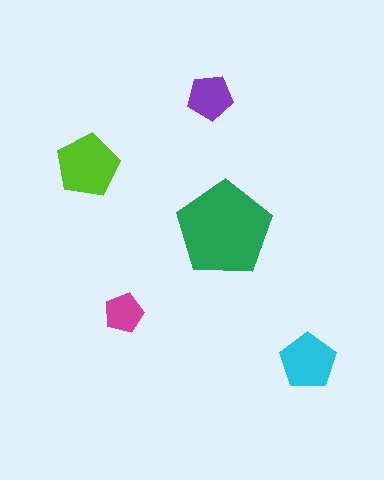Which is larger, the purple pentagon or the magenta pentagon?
The purple one.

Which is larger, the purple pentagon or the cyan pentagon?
The cyan one.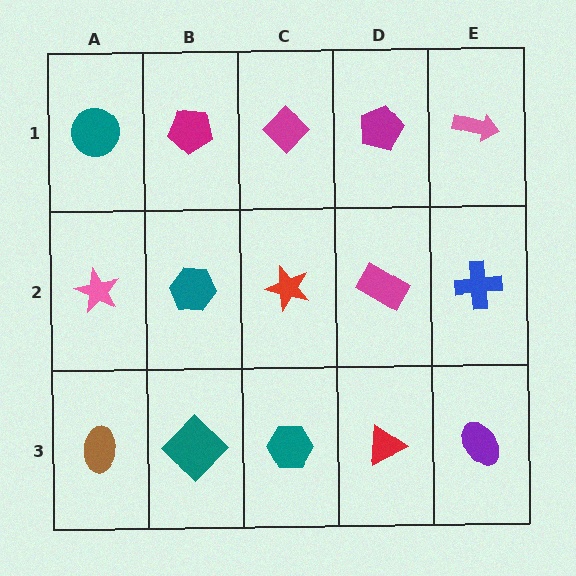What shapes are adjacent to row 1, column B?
A teal hexagon (row 2, column B), a teal circle (row 1, column A), a magenta diamond (row 1, column C).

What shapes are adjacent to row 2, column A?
A teal circle (row 1, column A), a brown ellipse (row 3, column A), a teal hexagon (row 2, column B).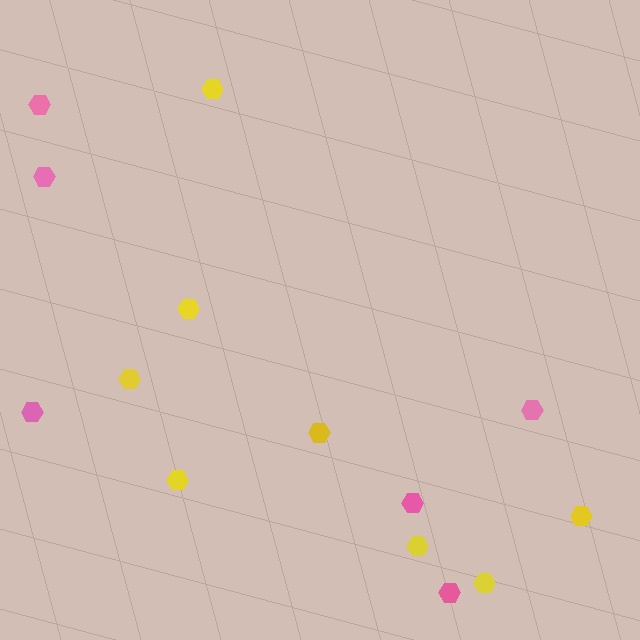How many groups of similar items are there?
There are 2 groups: one group of yellow hexagons (8) and one group of pink hexagons (6).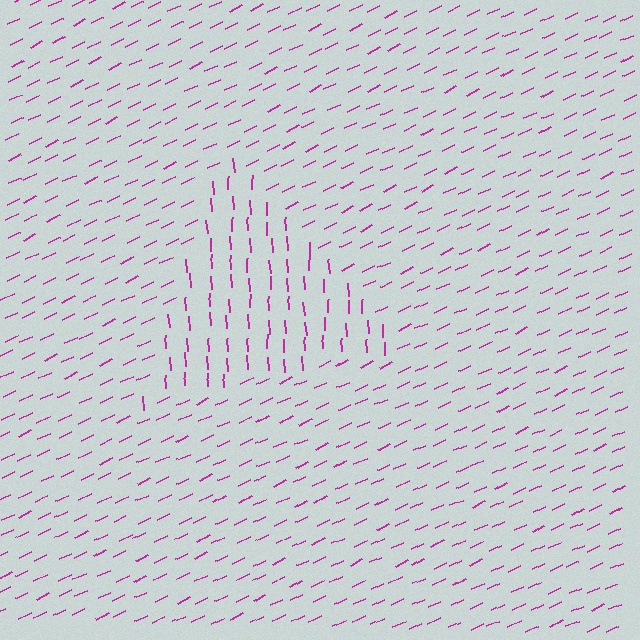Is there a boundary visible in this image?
Yes, there is a texture boundary formed by a change in line orientation.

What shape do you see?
I see a triangle.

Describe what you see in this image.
The image is filled with small magenta line segments. A triangle region in the image has lines oriented differently from the surrounding lines, creating a visible texture boundary.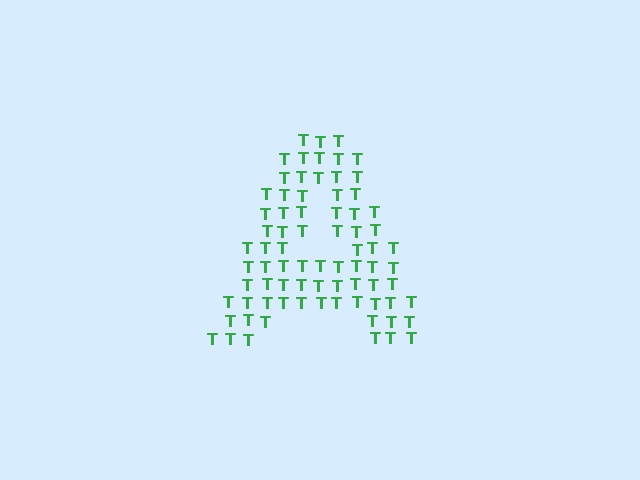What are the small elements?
The small elements are letter T's.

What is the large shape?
The large shape is the letter A.